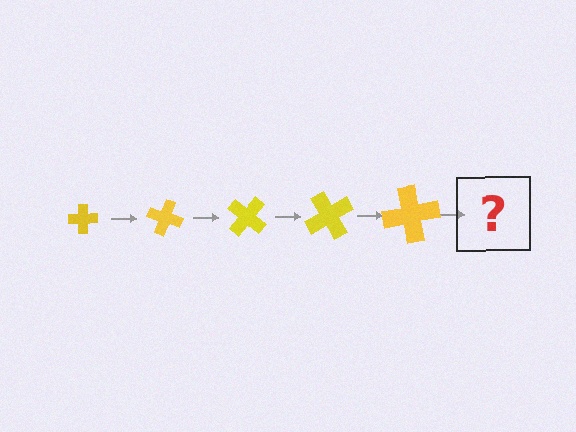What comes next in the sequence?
The next element should be a cross, larger than the previous one and rotated 100 degrees from the start.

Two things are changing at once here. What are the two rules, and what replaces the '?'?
The two rules are that the cross grows larger each step and it rotates 20 degrees each step. The '?' should be a cross, larger than the previous one and rotated 100 degrees from the start.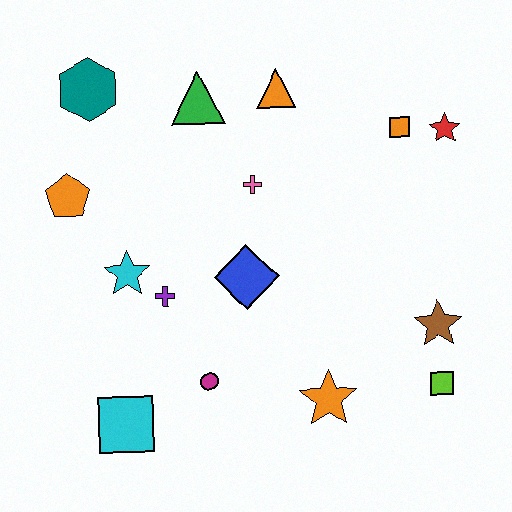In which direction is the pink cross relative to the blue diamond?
The pink cross is above the blue diamond.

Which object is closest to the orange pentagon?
The cyan star is closest to the orange pentagon.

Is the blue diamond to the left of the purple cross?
No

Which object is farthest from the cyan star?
The red star is farthest from the cyan star.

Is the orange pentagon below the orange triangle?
Yes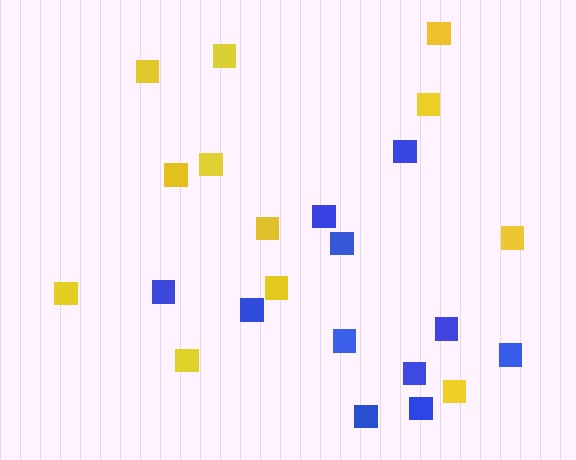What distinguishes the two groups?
There are 2 groups: one group of blue squares (11) and one group of yellow squares (12).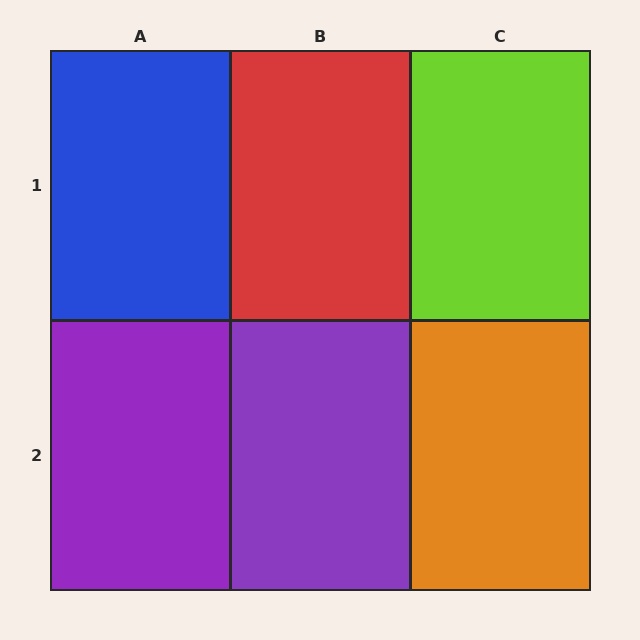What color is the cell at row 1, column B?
Red.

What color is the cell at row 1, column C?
Lime.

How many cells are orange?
1 cell is orange.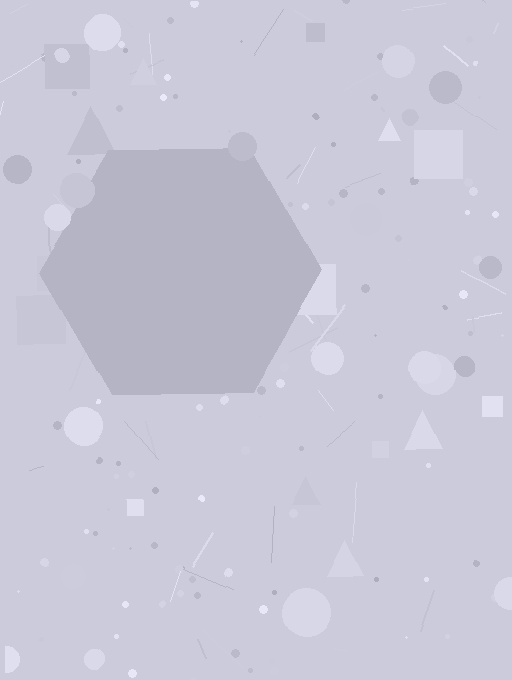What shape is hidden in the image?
A hexagon is hidden in the image.